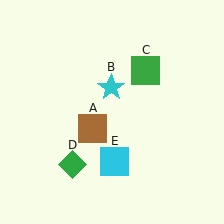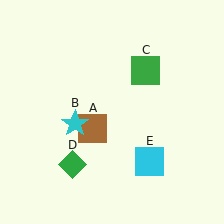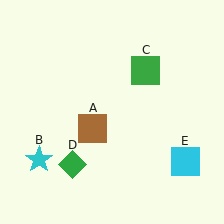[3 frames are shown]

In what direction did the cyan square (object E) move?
The cyan square (object E) moved right.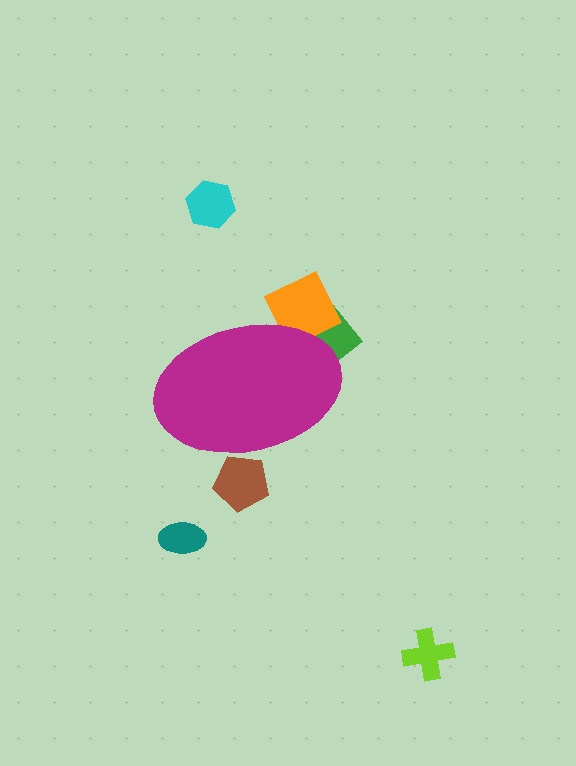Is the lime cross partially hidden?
No, the lime cross is fully visible.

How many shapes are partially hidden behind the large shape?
3 shapes are partially hidden.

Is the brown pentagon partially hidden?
Yes, the brown pentagon is partially hidden behind the magenta ellipse.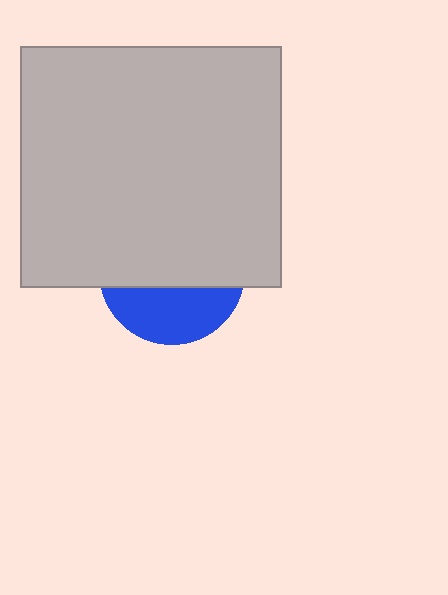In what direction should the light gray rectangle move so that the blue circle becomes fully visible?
The light gray rectangle should move up. That is the shortest direction to clear the overlap and leave the blue circle fully visible.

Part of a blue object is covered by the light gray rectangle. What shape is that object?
It is a circle.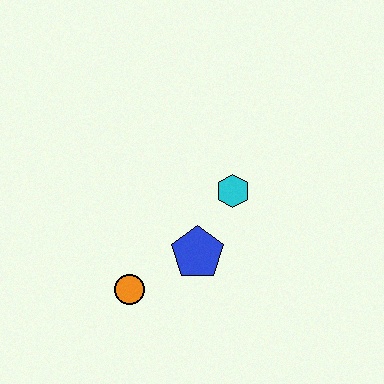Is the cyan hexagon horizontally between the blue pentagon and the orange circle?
No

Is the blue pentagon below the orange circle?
No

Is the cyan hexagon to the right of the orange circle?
Yes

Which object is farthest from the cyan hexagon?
The orange circle is farthest from the cyan hexagon.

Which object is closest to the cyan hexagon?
The blue pentagon is closest to the cyan hexagon.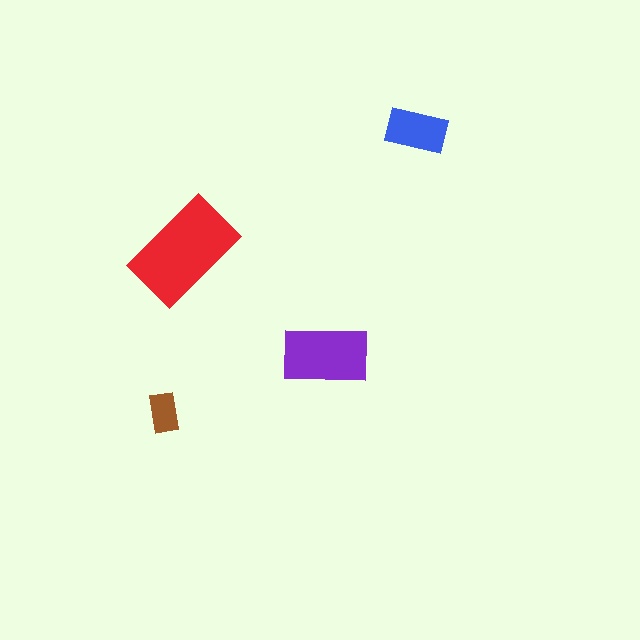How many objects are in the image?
There are 4 objects in the image.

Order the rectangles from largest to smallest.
the red one, the purple one, the blue one, the brown one.